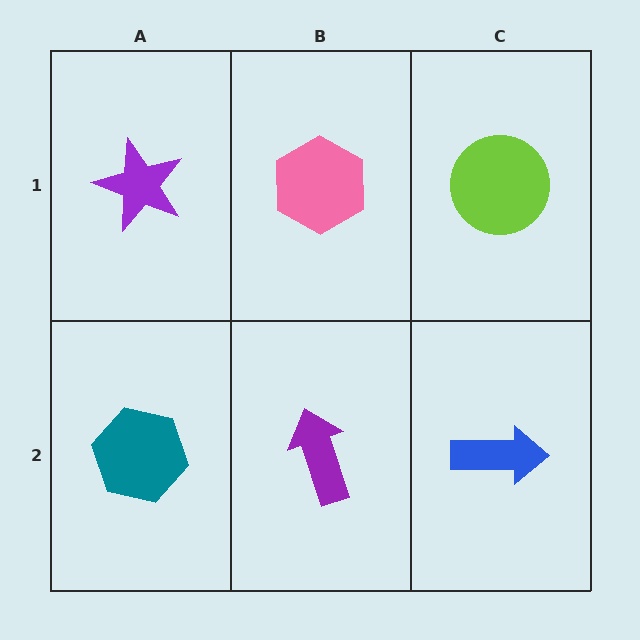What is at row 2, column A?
A teal hexagon.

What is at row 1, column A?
A purple star.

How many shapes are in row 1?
3 shapes.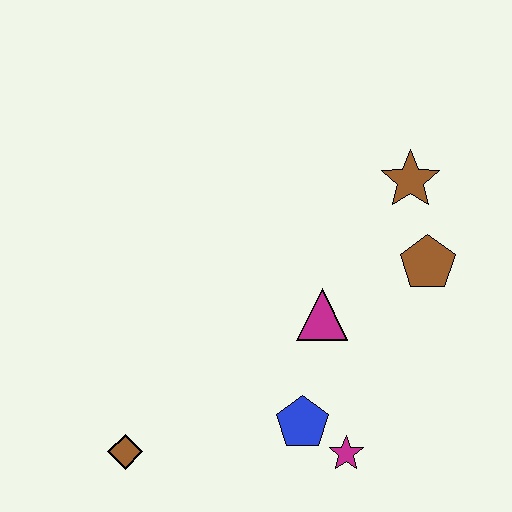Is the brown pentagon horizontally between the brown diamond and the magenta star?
No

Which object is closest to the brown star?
The brown pentagon is closest to the brown star.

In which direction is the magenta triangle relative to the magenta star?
The magenta triangle is above the magenta star.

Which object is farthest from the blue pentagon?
The brown star is farthest from the blue pentagon.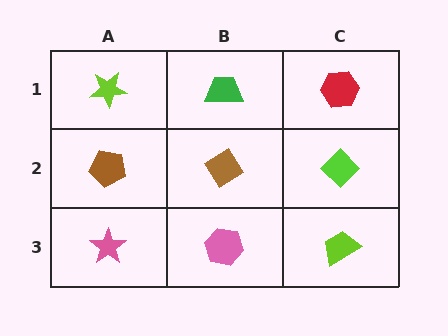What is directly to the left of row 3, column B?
A pink star.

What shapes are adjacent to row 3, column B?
A brown diamond (row 2, column B), a pink star (row 3, column A), a lime trapezoid (row 3, column C).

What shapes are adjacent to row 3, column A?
A brown pentagon (row 2, column A), a pink hexagon (row 3, column B).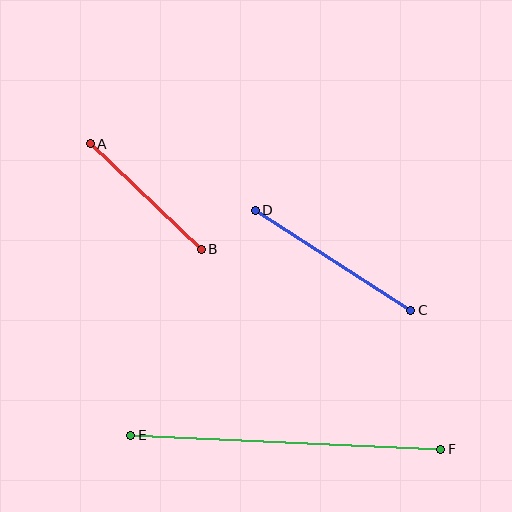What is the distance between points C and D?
The distance is approximately 185 pixels.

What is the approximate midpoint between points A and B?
The midpoint is at approximately (146, 197) pixels.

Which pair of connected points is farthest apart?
Points E and F are farthest apart.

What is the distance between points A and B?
The distance is approximately 153 pixels.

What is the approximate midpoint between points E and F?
The midpoint is at approximately (286, 442) pixels.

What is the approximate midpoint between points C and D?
The midpoint is at approximately (333, 260) pixels.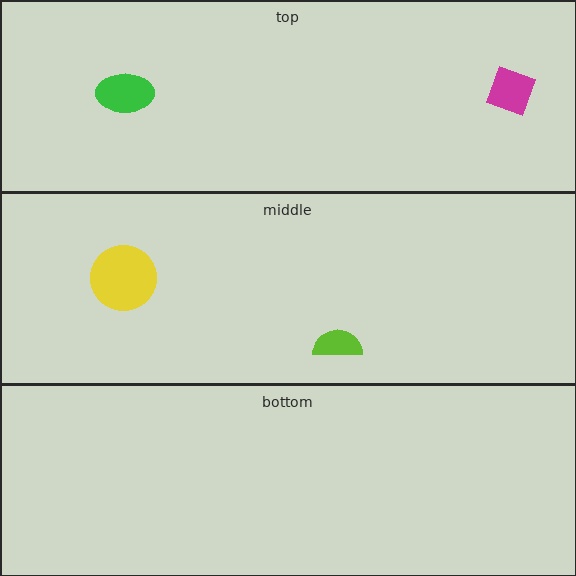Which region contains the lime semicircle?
The middle region.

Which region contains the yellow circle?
The middle region.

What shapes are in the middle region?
The lime semicircle, the yellow circle.